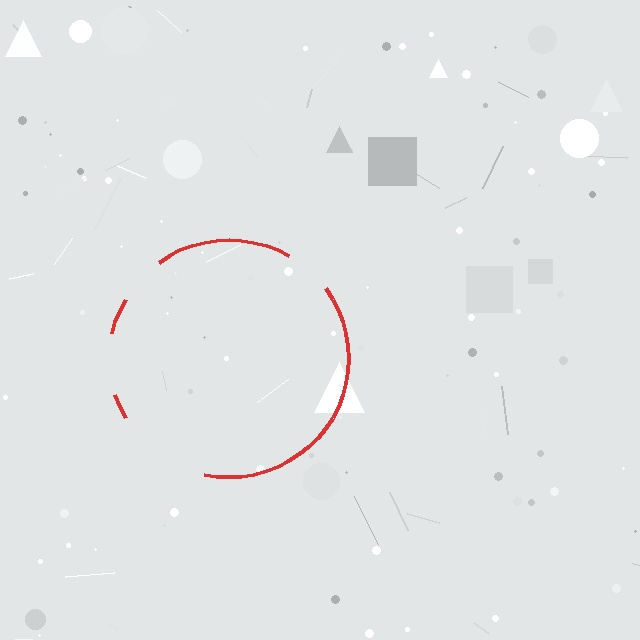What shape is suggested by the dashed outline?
The dashed outline suggests a circle.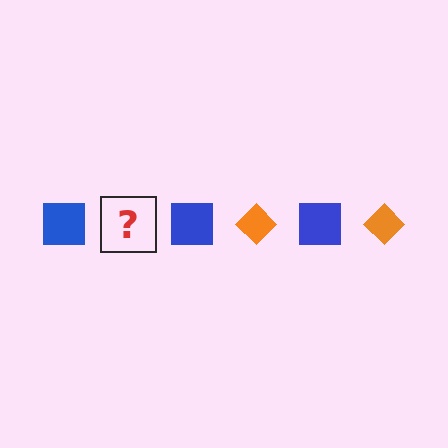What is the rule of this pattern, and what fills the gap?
The rule is that the pattern alternates between blue square and orange diamond. The gap should be filled with an orange diamond.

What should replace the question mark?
The question mark should be replaced with an orange diamond.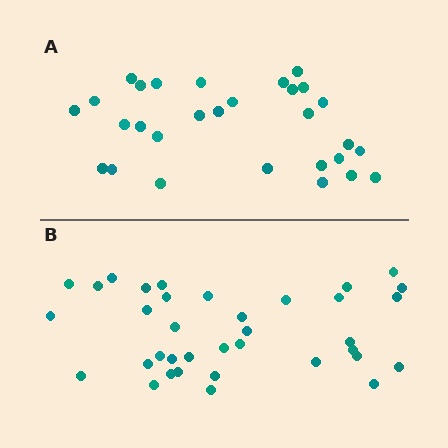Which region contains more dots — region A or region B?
Region B (the bottom region) has more dots.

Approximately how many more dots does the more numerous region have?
Region B has roughly 8 or so more dots than region A.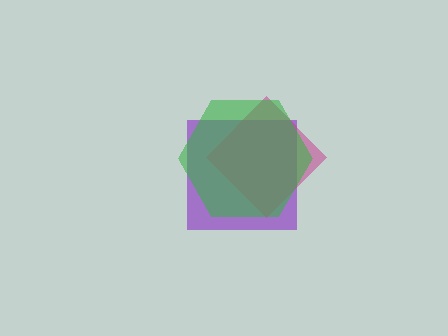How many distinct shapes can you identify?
There are 3 distinct shapes: a purple square, a magenta diamond, a green hexagon.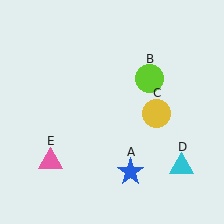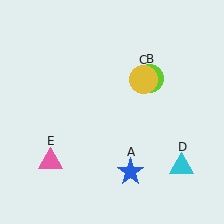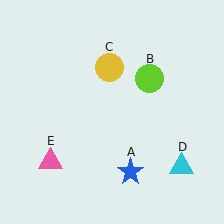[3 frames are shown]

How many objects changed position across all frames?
1 object changed position: yellow circle (object C).